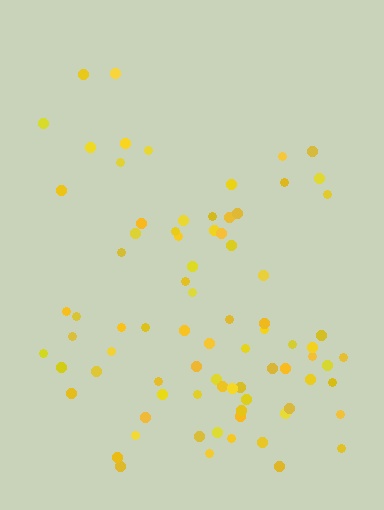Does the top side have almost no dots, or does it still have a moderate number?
Still a moderate number, just noticeably fewer than the bottom.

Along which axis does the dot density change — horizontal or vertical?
Vertical.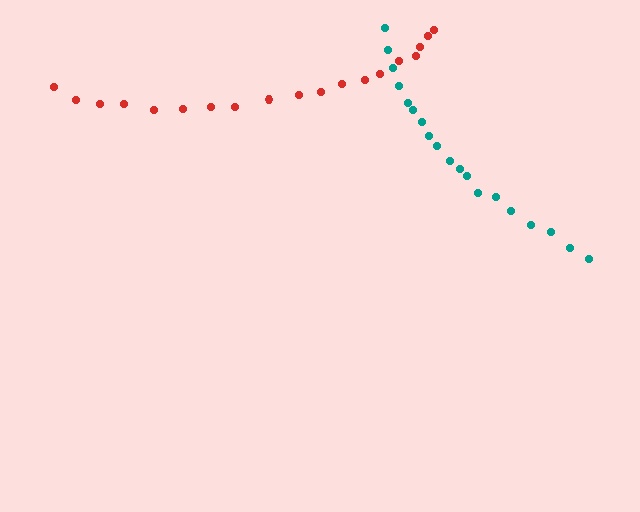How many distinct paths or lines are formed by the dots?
There are 2 distinct paths.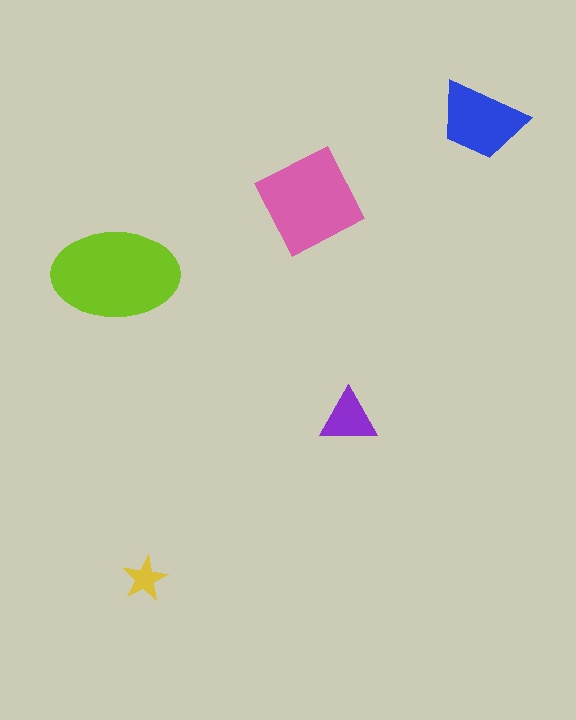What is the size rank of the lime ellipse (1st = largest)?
1st.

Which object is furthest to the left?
The lime ellipse is leftmost.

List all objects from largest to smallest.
The lime ellipse, the pink square, the blue trapezoid, the purple triangle, the yellow star.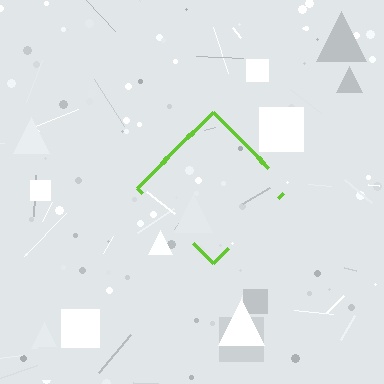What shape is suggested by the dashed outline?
The dashed outline suggests a diamond.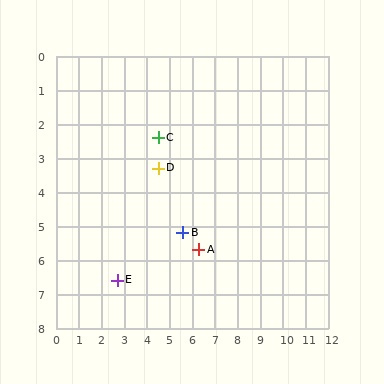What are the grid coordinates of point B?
Point B is at approximately (5.6, 5.2).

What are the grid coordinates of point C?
Point C is at approximately (4.5, 2.4).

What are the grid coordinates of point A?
Point A is at approximately (6.3, 5.7).